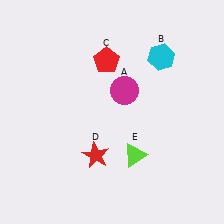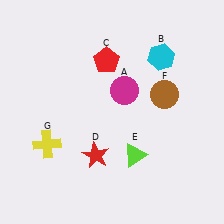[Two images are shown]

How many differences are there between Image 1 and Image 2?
There are 2 differences between the two images.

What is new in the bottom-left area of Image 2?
A yellow cross (G) was added in the bottom-left area of Image 2.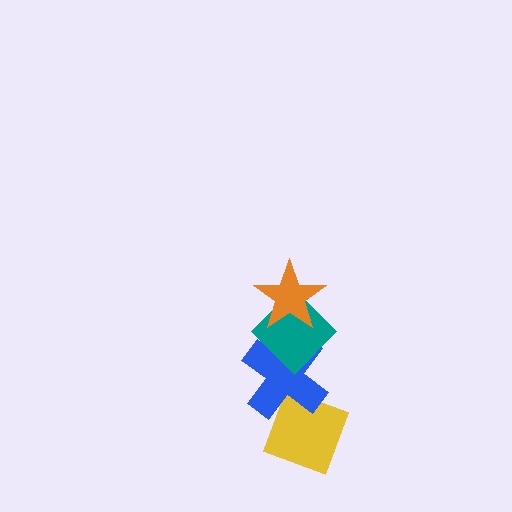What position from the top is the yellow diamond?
The yellow diamond is 4th from the top.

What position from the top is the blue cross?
The blue cross is 3rd from the top.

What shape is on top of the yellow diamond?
The blue cross is on top of the yellow diamond.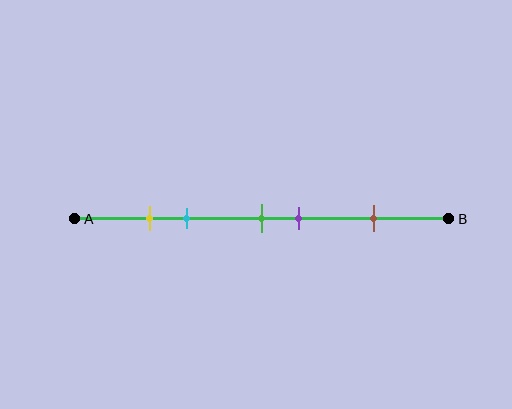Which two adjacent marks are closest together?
The yellow and cyan marks are the closest adjacent pair.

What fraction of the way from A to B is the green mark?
The green mark is approximately 50% (0.5) of the way from A to B.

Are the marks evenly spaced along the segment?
No, the marks are not evenly spaced.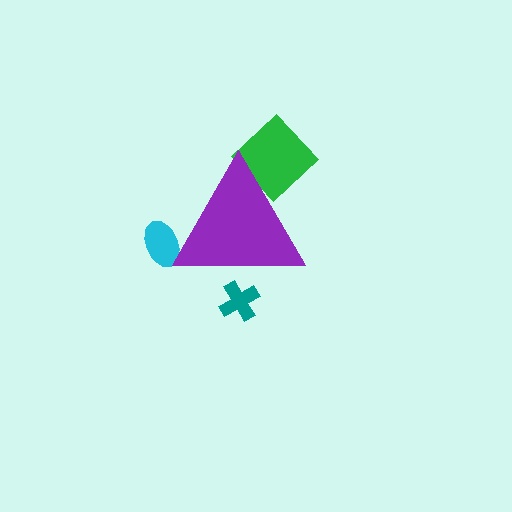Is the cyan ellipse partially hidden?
Yes, the cyan ellipse is partially hidden behind the purple triangle.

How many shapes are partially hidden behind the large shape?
3 shapes are partially hidden.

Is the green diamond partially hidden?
Yes, the green diamond is partially hidden behind the purple triangle.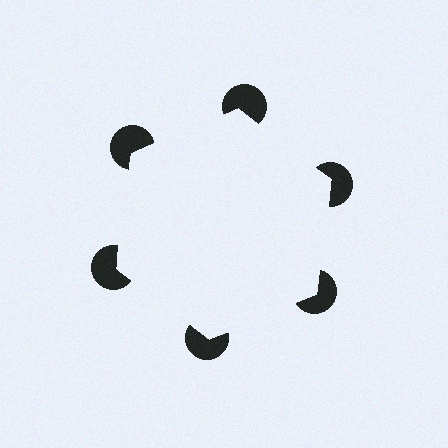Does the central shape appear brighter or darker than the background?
It typically appears slightly brighter than the background, even though no actual brightness change is drawn.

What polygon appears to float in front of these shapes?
An illusory hexagon — its edges are inferred from the aligned wedge cuts in the pac-man discs, not physically drawn.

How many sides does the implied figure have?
6 sides.